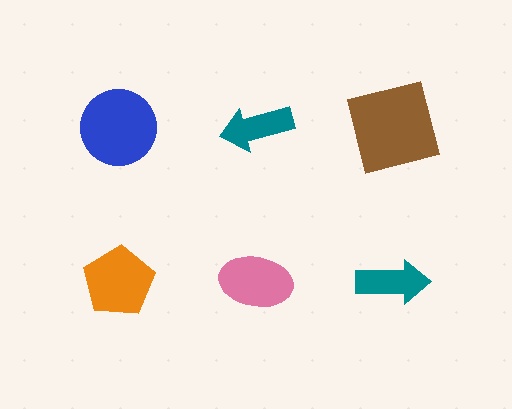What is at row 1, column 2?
A teal arrow.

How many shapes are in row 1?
3 shapes.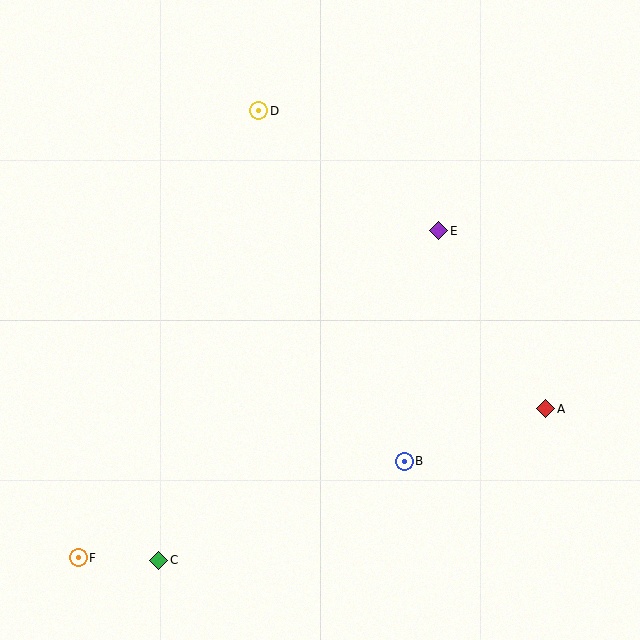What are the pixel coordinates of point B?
Point B is at (404, 461).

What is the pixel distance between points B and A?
The distance between B and A is 151 pixels.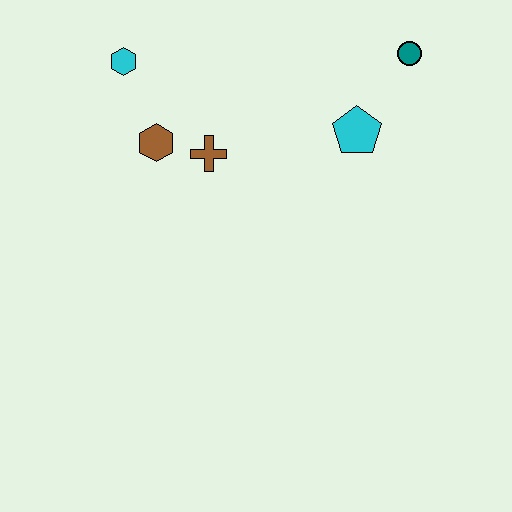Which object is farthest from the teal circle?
The cyan hexagon is farthest from the teal circle.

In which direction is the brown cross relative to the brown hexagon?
The brown cross is to the right of the brown hexagon.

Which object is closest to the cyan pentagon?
The teal circle is closest to the cyan pentagon.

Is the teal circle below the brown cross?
No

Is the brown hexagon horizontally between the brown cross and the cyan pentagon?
No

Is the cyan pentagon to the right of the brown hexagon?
Yes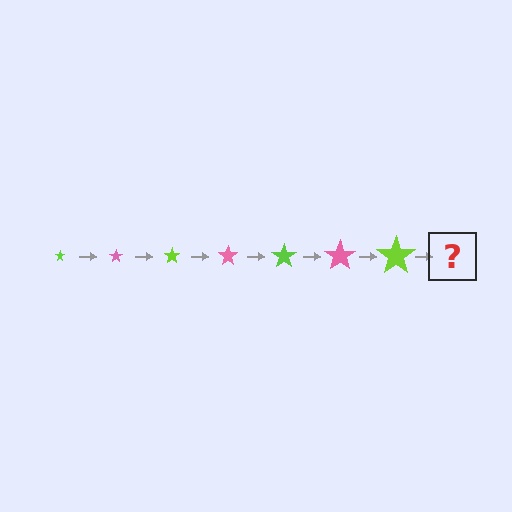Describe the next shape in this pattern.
It should be a pink star, larger than the previous one.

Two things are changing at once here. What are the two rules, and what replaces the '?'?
The two rules are that the star grows larger each step and the color cycles through lime and pink. The '?' should be a pink star, larger than the previous one.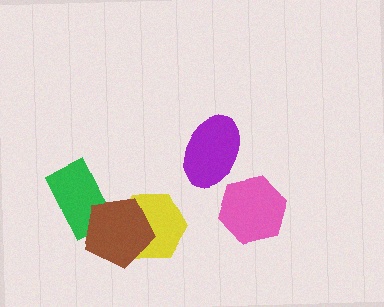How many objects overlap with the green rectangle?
1 object overlaps with the green rectangle.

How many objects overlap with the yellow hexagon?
1 object overlaps with the yellow hexagon.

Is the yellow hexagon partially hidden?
Yes, it is partially covered by another shape.